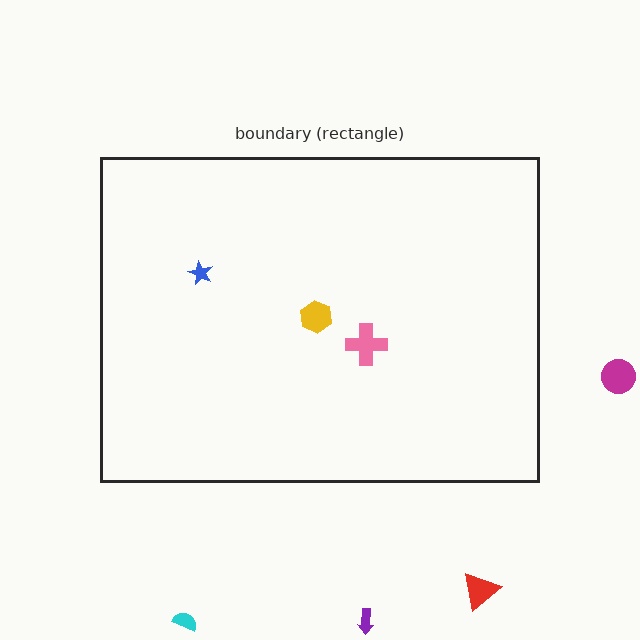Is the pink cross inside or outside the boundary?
Inside.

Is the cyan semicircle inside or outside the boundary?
Outside.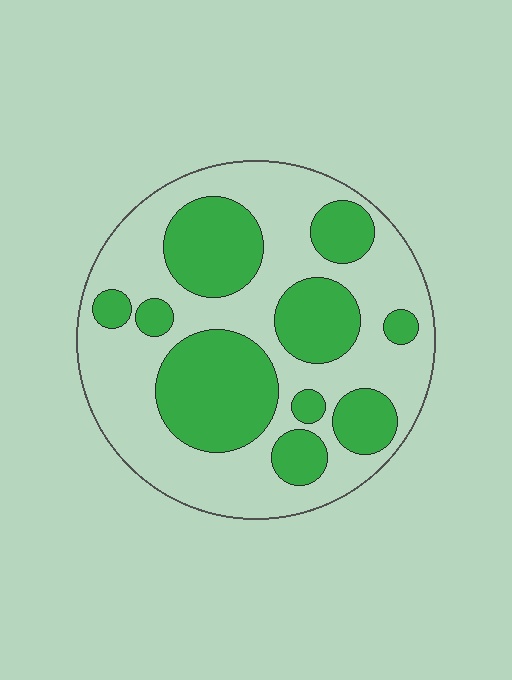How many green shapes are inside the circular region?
10.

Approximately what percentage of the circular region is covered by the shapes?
Approximately 40%.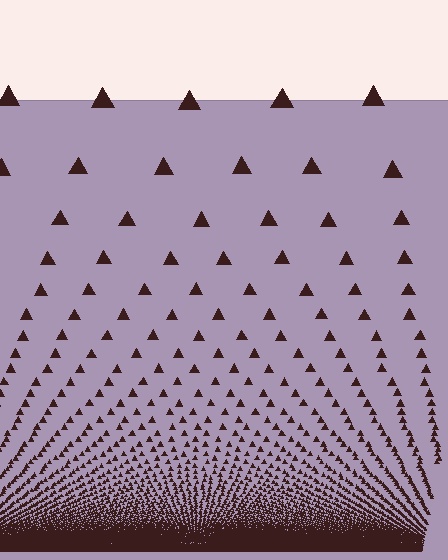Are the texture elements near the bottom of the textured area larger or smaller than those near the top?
Smaller. The gradient is inverted — elements near the bottom are smaller and denser.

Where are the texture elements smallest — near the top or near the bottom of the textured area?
Near the bottom.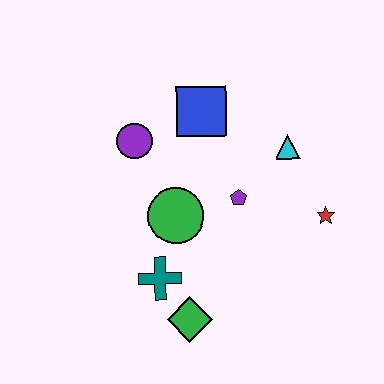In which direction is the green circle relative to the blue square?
The green circle is below the blue square.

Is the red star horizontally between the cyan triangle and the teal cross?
No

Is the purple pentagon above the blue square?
No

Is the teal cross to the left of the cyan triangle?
Yes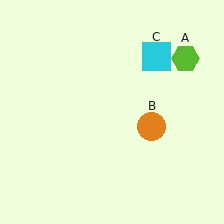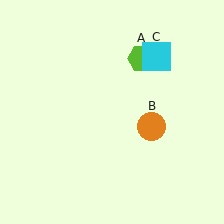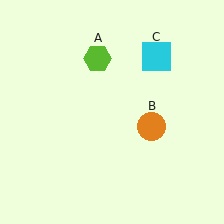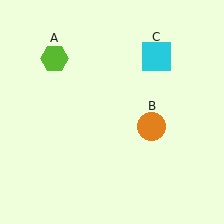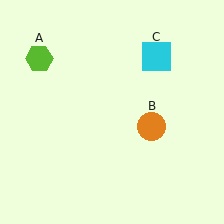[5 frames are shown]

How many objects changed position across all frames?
1 object changed position: lime hexagon (object A).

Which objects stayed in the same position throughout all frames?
Orange circle (object B) and cyan square (object C) remained stationary.